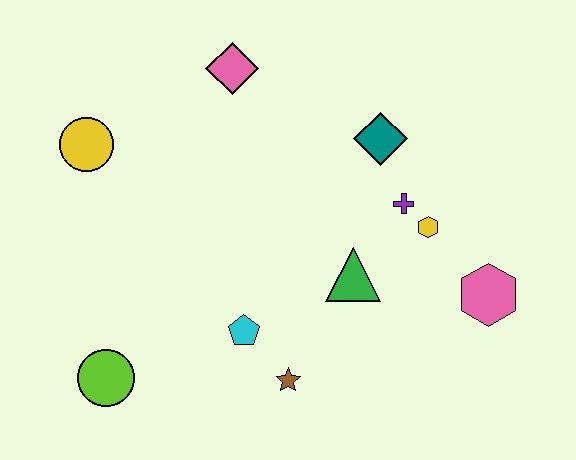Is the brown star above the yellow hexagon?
No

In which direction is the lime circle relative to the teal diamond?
The lime circle is to the left of the teal diamond.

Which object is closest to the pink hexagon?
The yellow hexagon is closest to the pink hexagon.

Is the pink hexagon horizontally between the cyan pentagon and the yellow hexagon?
No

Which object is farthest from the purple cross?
The lime circle is farthest from the purple cross.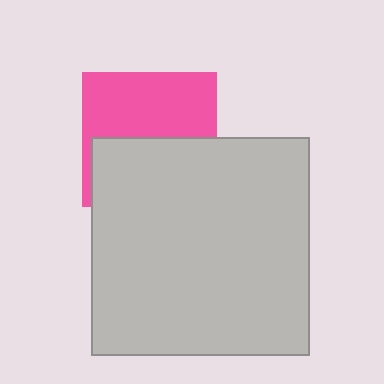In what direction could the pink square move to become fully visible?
The pink square could move up. That would shift it out from behind the light gray square entirely.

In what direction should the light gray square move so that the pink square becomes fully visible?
The light gray square should move down. That is the shortest direction to clear the overlap and leave the pink square fully visible.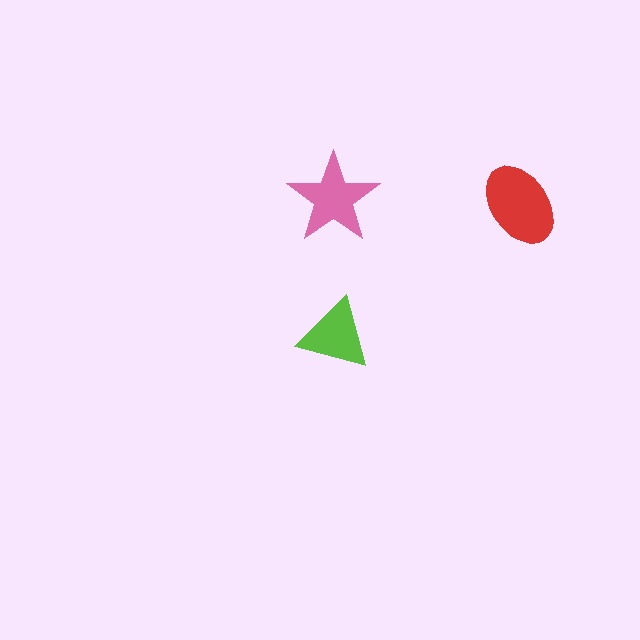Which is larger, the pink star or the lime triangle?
The pink star.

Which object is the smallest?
The lime triangle.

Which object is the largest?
The red ellipse.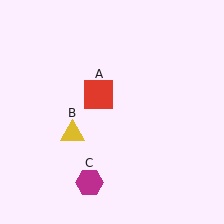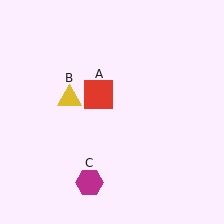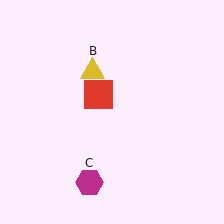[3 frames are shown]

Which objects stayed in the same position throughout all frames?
Red square (object A) and magenta hexagon (object C) remained stationary.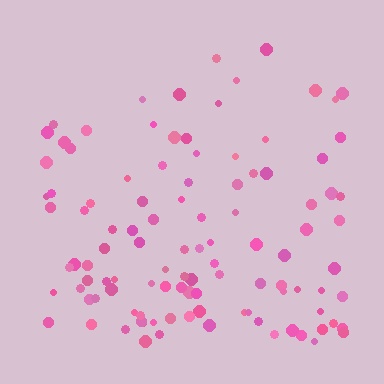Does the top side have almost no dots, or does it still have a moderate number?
Still a moderate number, just noticeably fewer than the bottom.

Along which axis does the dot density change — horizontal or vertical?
Vertical.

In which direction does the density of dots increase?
From top to bottom, with the bottom side densest.